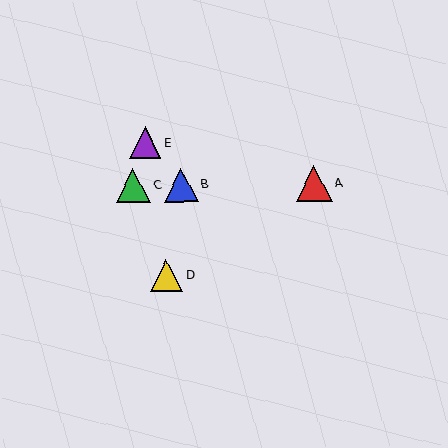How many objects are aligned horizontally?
3 objects (A, B, C) are aligned horizontally.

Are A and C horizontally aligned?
Yes, both are at y≈183.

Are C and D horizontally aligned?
No, C is at y≈185 and D is at y≈275.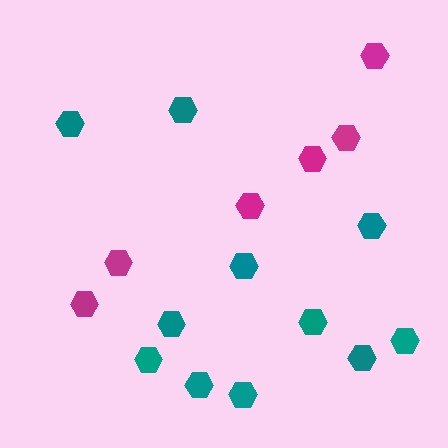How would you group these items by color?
There are 2 groups: one group of teal hexagons (11) and one group of magenta hexagons (6).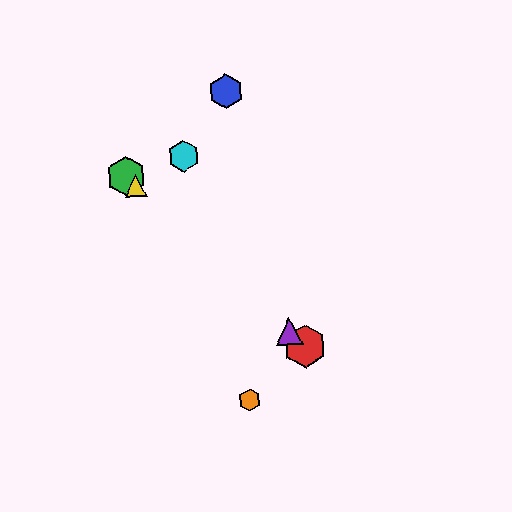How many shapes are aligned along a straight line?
4 shapes (the red hexagon, the green hexagon, the yellow triangle, the purple triangle) are aligned along a straight line.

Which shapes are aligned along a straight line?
The red hexagon, the green hexagon, the yellow triangle, the purple triangle are aligned along a straight line.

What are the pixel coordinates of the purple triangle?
The purple triangle is at (289, 331).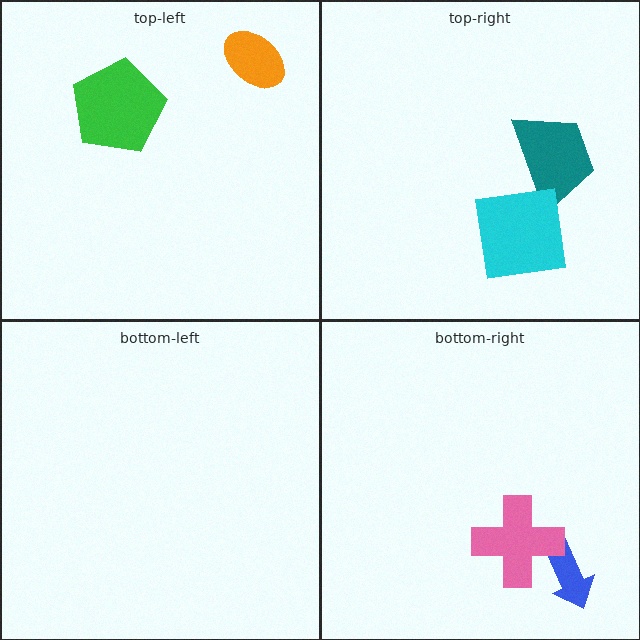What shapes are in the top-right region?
The teal trapezoid, the cyan square.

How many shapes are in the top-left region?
2.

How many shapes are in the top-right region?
2.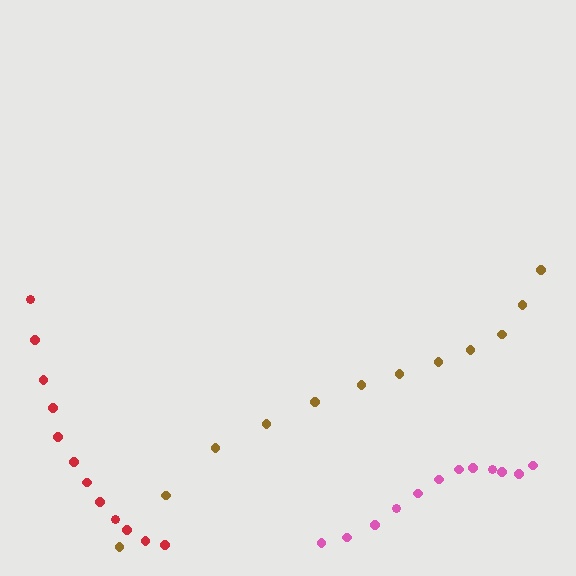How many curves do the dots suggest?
There are 3 distinct paths.